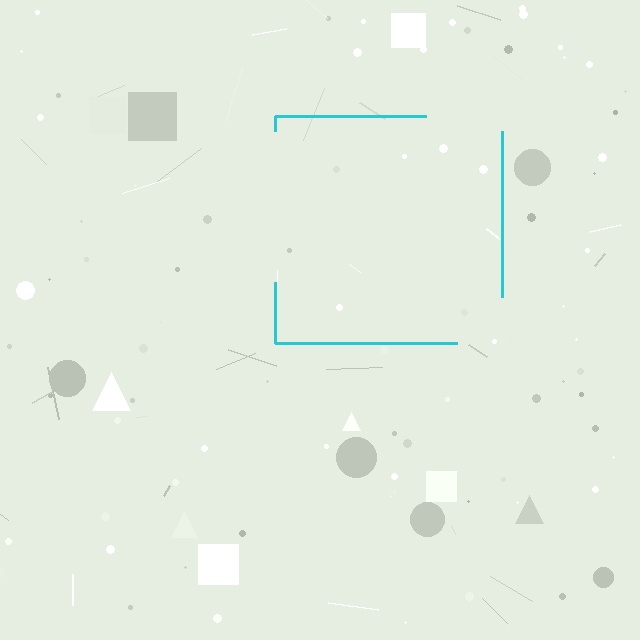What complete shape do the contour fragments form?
The contour fragments form a square.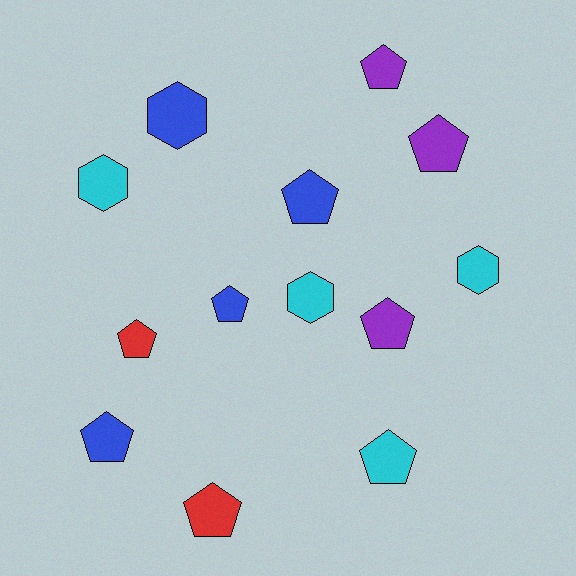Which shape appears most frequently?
Pentagon, with 9 objects.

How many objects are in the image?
There are 13 objects.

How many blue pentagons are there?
There are 3 blue pentagons.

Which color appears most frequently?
Cyan, with 4 objects.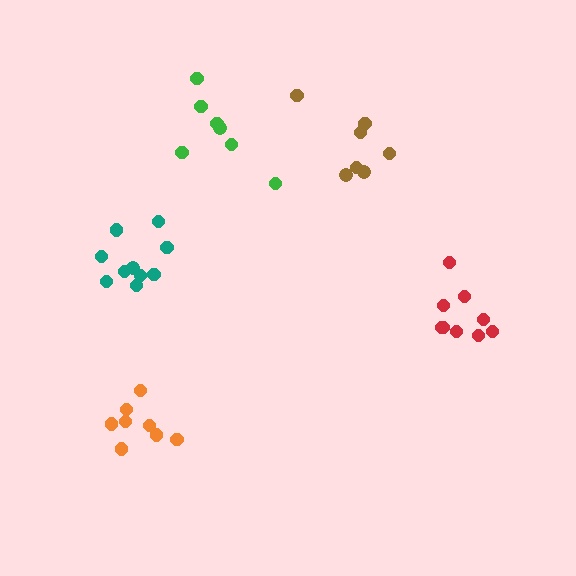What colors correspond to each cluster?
The clusters are colored: orange, red, green, teal, brown.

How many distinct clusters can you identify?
There are 5 distinct clusters.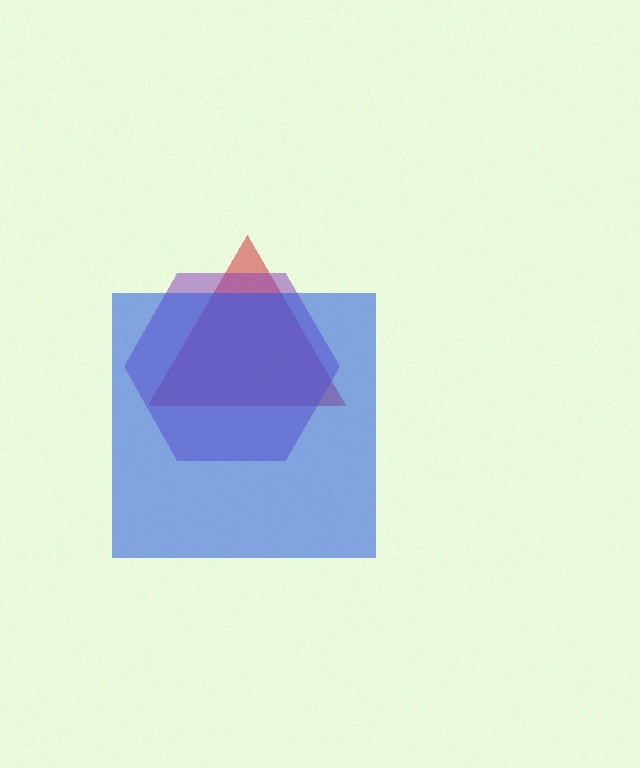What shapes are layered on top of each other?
The layered shapes are: a red triangle, a purple hexagon, a blue square.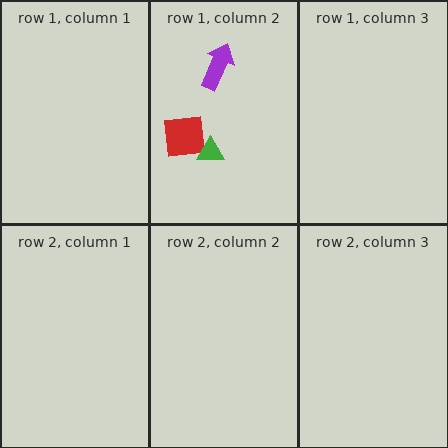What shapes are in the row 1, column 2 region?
The purple arrow, the red square, the green triangle.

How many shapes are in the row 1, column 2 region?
3.